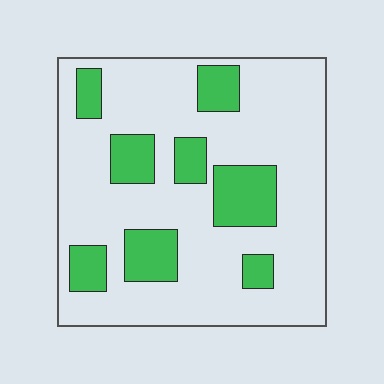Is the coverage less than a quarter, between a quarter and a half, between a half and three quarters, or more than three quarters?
Less than a quarter.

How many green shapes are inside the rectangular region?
8.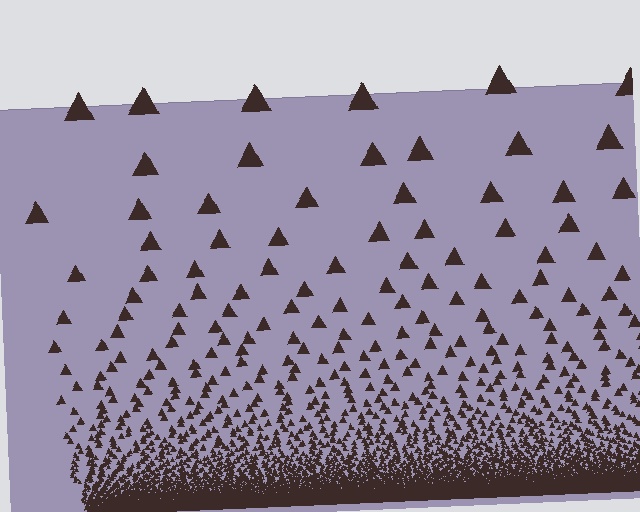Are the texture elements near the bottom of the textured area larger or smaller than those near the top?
Smaller. The gradient is inverted — elements near the bottom are smaller and denser.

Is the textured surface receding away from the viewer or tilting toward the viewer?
The surface appears to tilt toward the viewer. Texture elements get larger and sparser toward the top.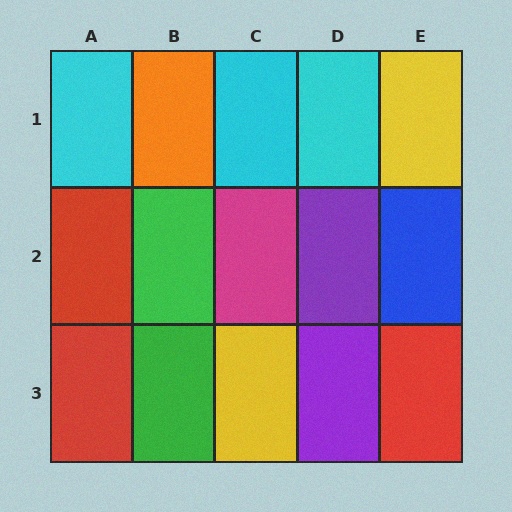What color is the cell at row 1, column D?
Cyan.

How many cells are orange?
1 cell is orange.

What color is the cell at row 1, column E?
Yellow.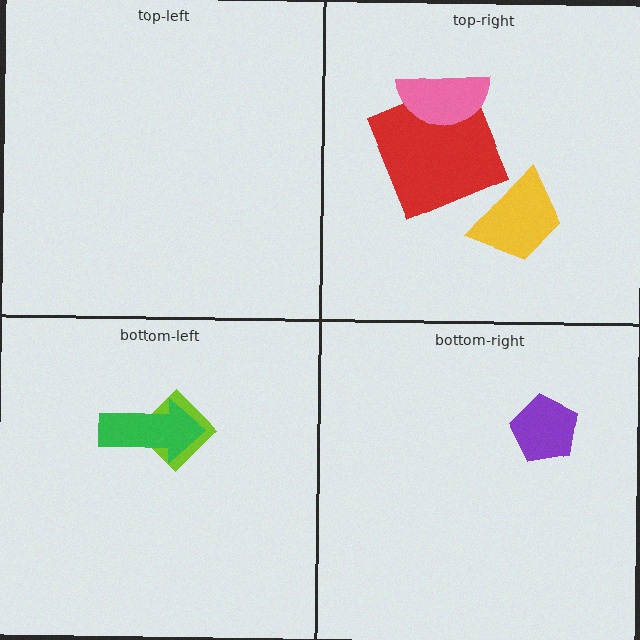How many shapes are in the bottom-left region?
2.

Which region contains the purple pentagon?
The bottom-right region.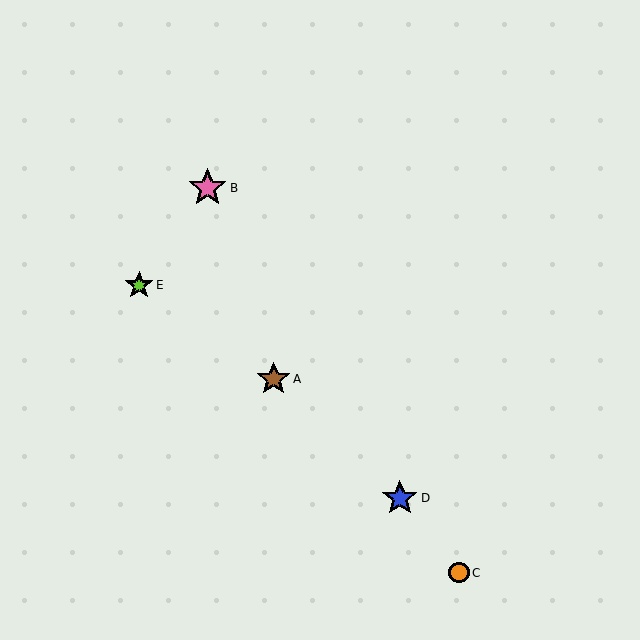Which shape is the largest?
The pink star (labeled B) is the largest.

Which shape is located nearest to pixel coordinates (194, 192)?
The pink star (labeled B) at (207, 188) is nearest to that location.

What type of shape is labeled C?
Shape C is an orange circle.